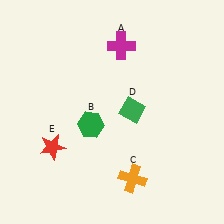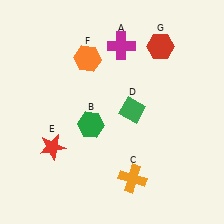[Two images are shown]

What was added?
An orange hexagon (F), a red hexagon (G) were added in Image 2.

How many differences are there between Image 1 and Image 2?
There are 2 differences between the two images.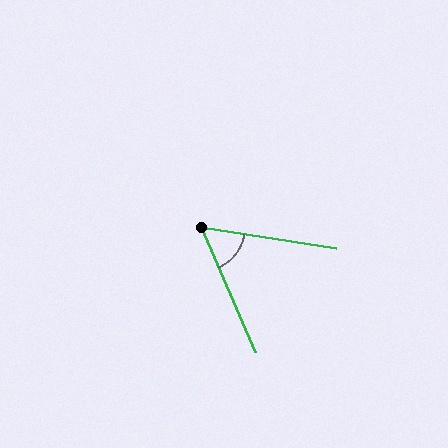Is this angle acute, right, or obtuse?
It is acute.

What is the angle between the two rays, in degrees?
Approximately 57 degrees.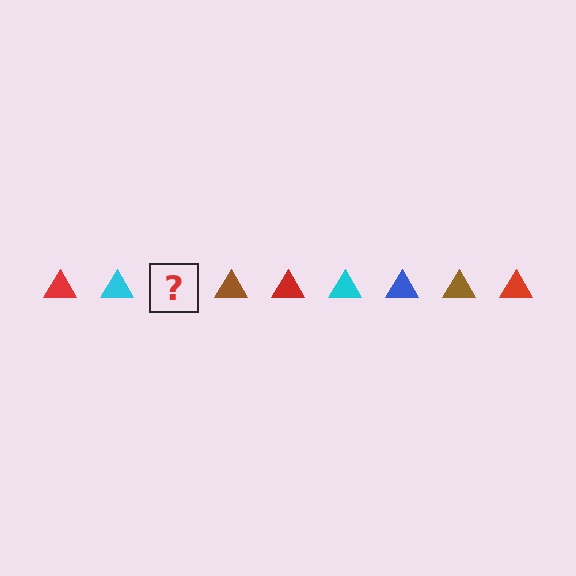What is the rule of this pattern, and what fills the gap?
The rule is that the pattern cycles through red, cyan, blue, brown triangles. The gap should be filled with a blue triangle.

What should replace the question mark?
The question mark should be replaced with a blue triangle.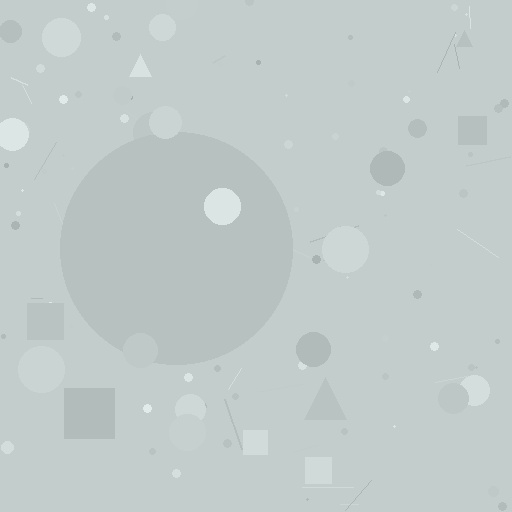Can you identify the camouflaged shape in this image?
The camouflaged shape is a circle.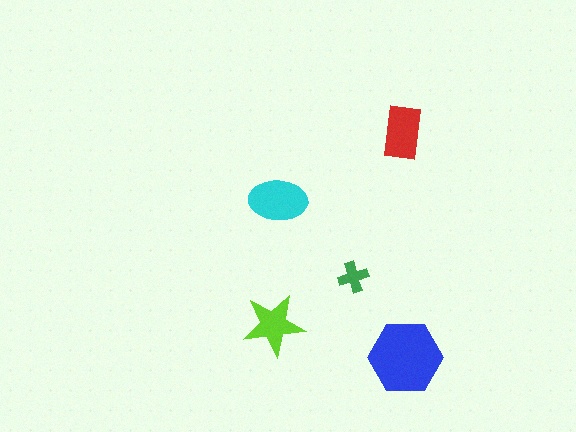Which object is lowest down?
The blue hexagon is bottommost.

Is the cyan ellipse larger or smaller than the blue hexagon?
Smaller.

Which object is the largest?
The blue hexagon.